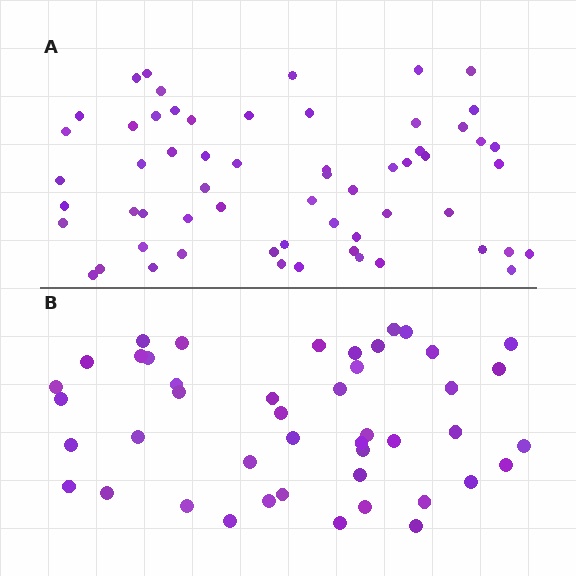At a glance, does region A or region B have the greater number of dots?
Region A (the top region) has more dots.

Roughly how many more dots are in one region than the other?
Region A has approximately 15 more dots than region B.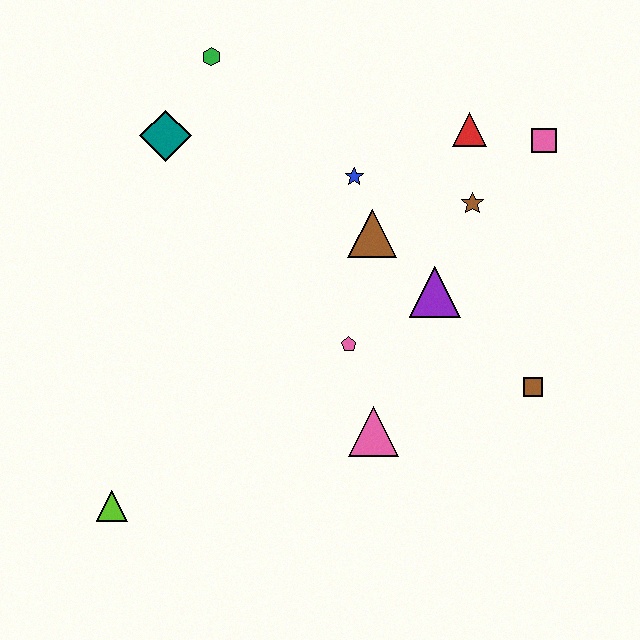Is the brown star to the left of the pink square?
Yes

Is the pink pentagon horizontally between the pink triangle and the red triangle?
No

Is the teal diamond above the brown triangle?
Yes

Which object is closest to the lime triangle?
The pink triangle is closest to the lime triangle.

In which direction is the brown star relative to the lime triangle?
The brown star is to the right of the lime triangle.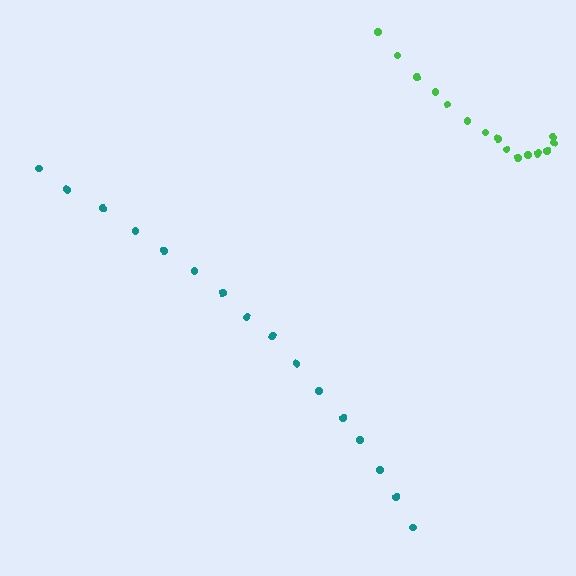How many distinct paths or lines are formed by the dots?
There are 2 distinct paths.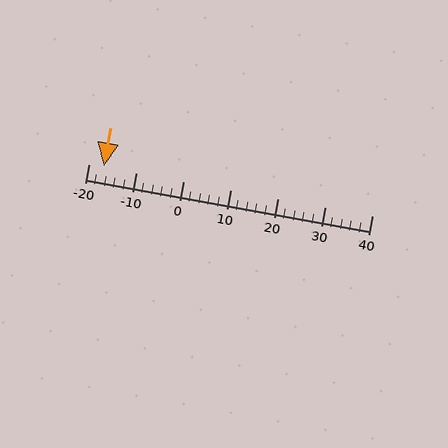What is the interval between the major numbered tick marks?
The major tick marks are spaced 10 units apart.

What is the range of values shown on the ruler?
The ruler shows values from -20 to 40.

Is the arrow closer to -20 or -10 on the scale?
The arrow is closer to -20.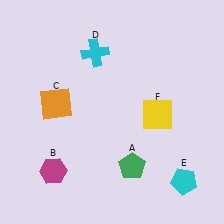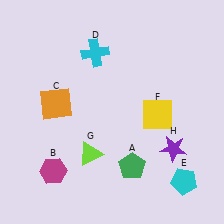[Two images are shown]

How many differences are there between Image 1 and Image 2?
There are 2 differences between the two images.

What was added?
A lime triangle (G), a purple star (H) were added in Image 2.